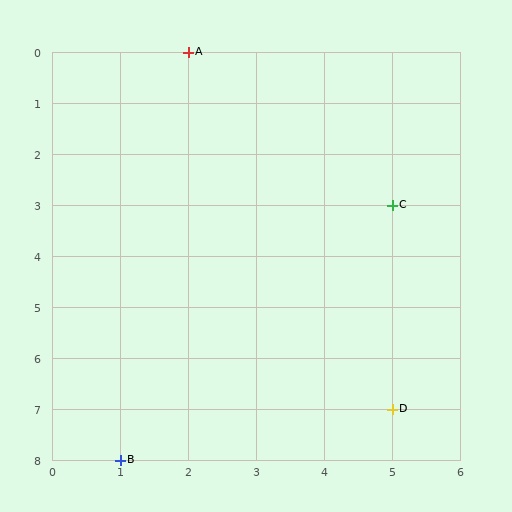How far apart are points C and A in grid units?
Points C and A are 3 columns and 3 rows apart (about 4.2 grid units diagonally).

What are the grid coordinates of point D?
Point D is at grid coordinates (5, 7).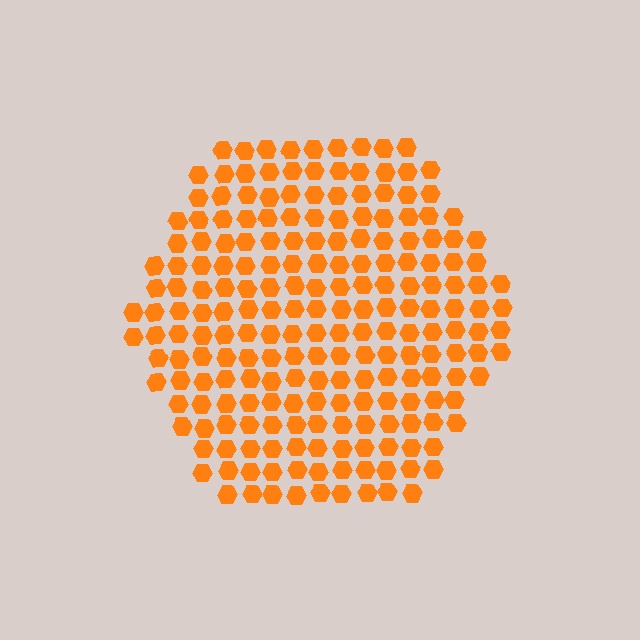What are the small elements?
The small elements are hexagons.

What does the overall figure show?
The overall figure shows a hexagon.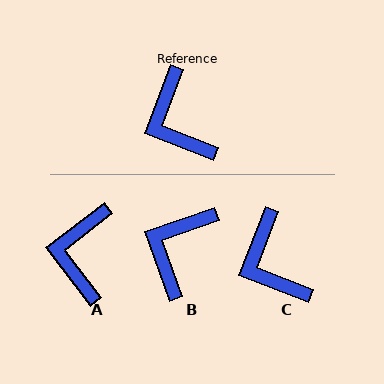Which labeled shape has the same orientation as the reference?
C.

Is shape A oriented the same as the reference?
No, it is off by about 32 degrees.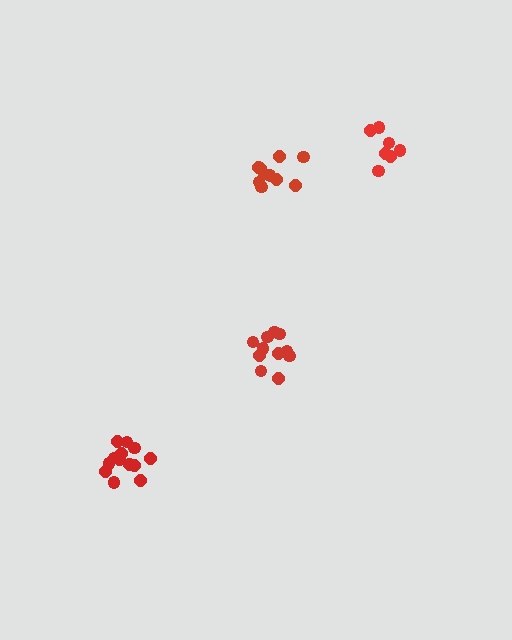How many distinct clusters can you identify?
There are 4 distinct clusters.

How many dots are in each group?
Group 1: 11 dots, Group 2: 7 dots, Group 3: 13 dots, Group 4: 10 dots (41 total).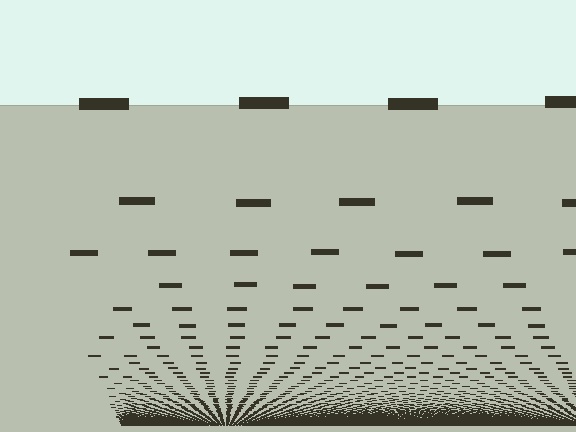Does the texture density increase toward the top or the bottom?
Density increases toward the bottom.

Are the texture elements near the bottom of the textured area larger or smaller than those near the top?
Smaller. The gradient is inverted — elements near the bottom are smaller and denser.